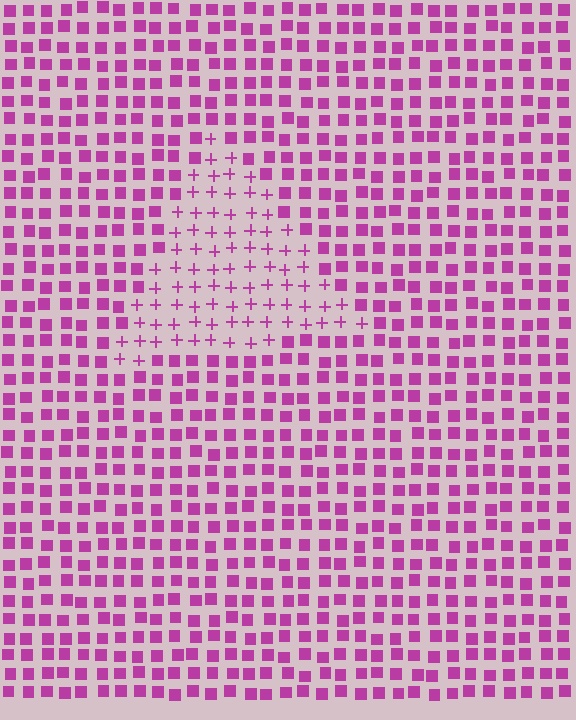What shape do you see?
I see a triangle.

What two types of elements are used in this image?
The image uses plus signs inside the triangle region and squares outside it.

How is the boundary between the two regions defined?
The boundary is defined by a change in element shape: plus signs inside vs. squares outside. All elements share the same color and spacing.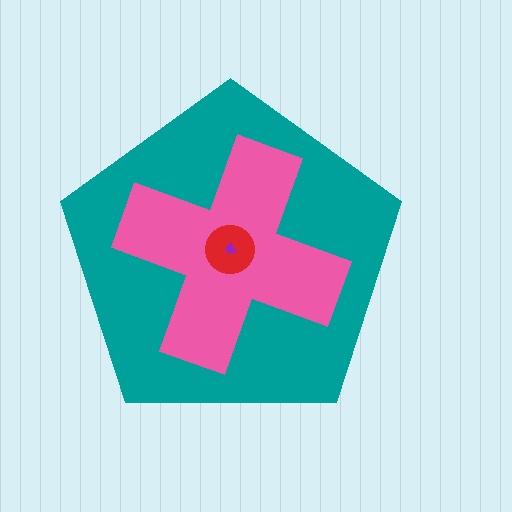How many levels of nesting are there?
4.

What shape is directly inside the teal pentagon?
The pink cross.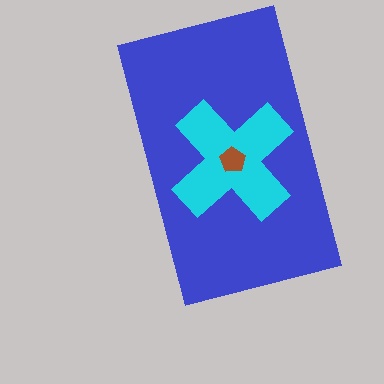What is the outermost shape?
The blue rectangle.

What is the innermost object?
The brown pentagon.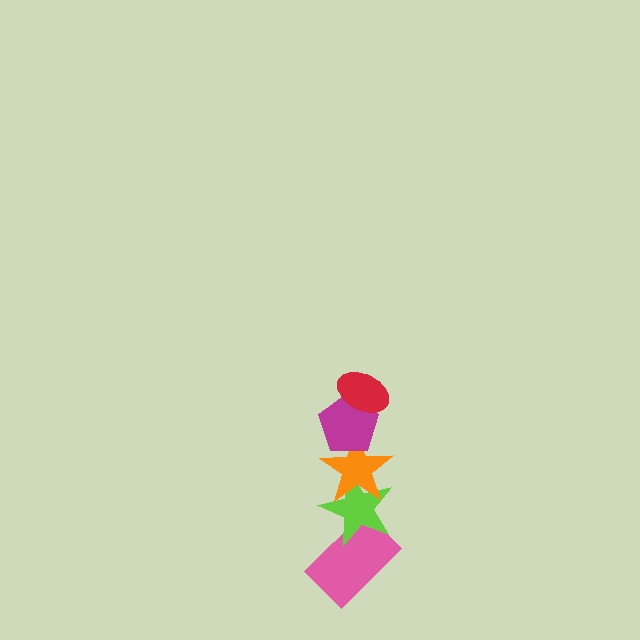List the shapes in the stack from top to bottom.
From top to bottom: the red ellipse, the magenta pentagon, the orange star, the lime star, the pink rectangle.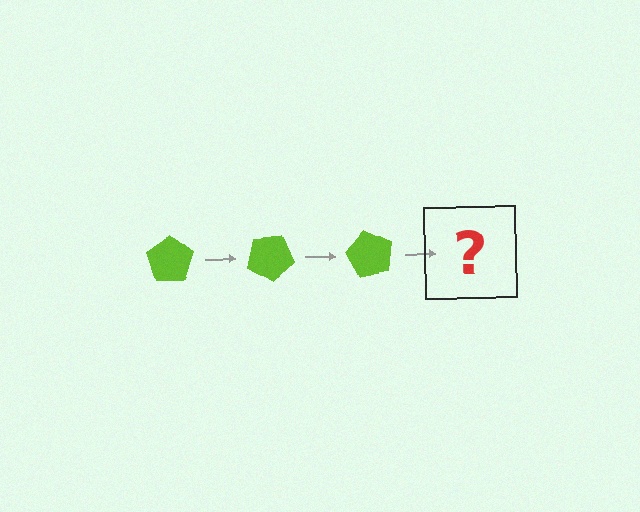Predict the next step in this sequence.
The next step is a lime pentagon rotated 90 degrees.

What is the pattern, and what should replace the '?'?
The pattern is that the pentagon rotates 30 degrees each step. The '?' should be a lime pentagon rotated 90 degrees.